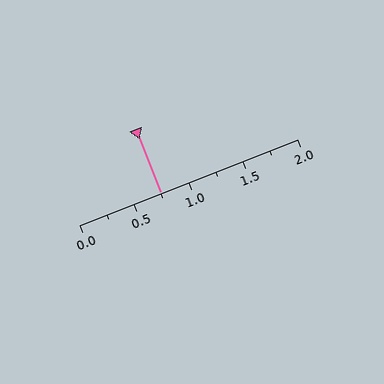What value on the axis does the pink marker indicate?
The marker indicates approximately 0.75.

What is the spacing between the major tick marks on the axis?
The major ticks are spaced 0.5 apart.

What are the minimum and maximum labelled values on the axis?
The axis runs from 0.0 to 2.0.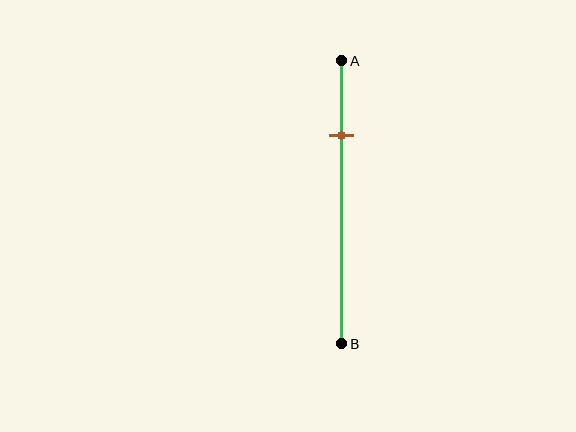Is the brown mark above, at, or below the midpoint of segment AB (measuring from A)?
The brown mark is above the midpoint of segment AB.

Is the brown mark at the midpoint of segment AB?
No, the mark is at about 25% from A, not at the 50% midpoint.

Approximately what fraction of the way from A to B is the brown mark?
The brown mark is approximately 25% of the way from A to B.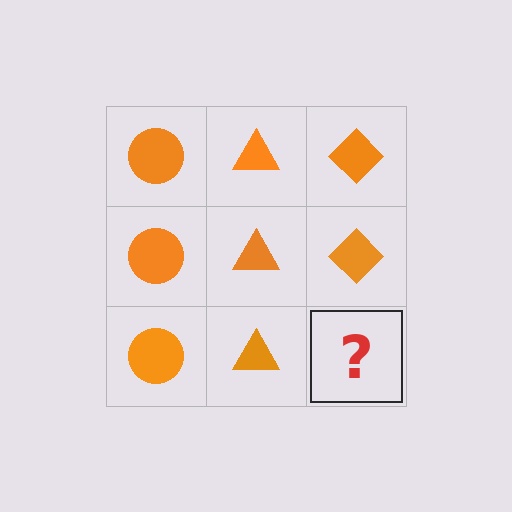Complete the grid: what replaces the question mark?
The question mark should be replaced with an orange diamond.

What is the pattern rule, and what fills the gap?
The rule is that each column has a consistent shape. The gap should be filled with an orange diamond.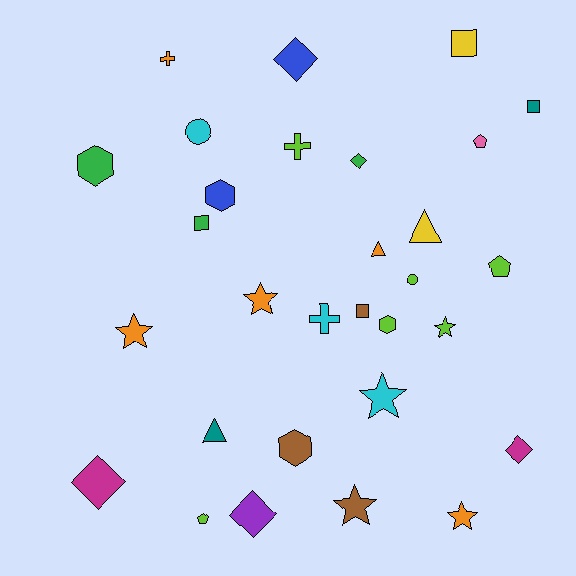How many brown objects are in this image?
There are 3 brown objects.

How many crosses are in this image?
There are 3 crosses.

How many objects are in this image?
There are 30 objects.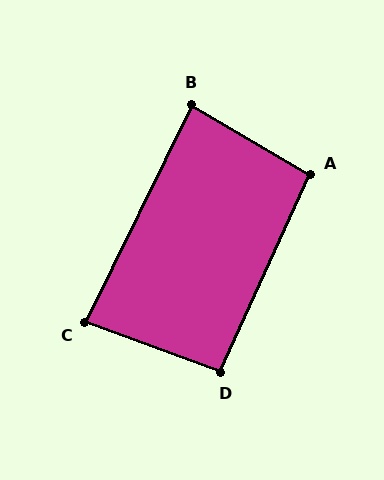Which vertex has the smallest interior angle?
C, at approximately 84 degrees.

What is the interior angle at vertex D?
Approximately 94 degrees (approximately right).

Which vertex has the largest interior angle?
A, at approximately 96 degrees.